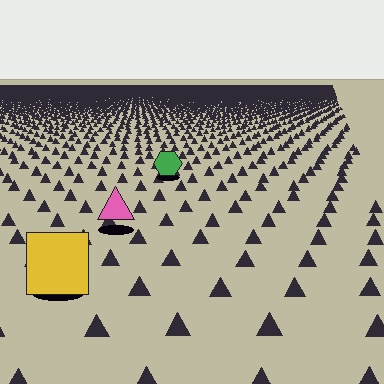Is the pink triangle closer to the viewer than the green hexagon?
Yes. The pink triangle is closer — you can tell from the texture gradient: the ground texture is coarser near it.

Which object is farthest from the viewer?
The green hexagon is farthest from the viewer. It appears smaller and the ground texture around it is denser.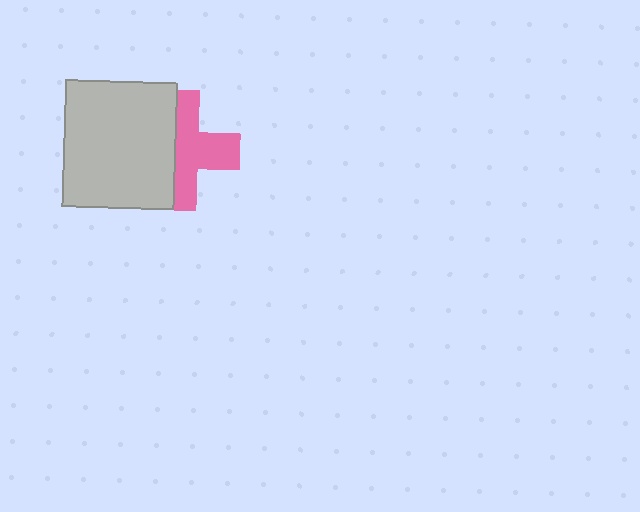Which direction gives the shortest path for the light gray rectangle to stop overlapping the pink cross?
Moving left gives the shortest separation.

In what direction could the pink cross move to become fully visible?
The pink cross could move right. That would shift it out from behind the light gray rectangle entirely.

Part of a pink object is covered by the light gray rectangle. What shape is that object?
It is a cross.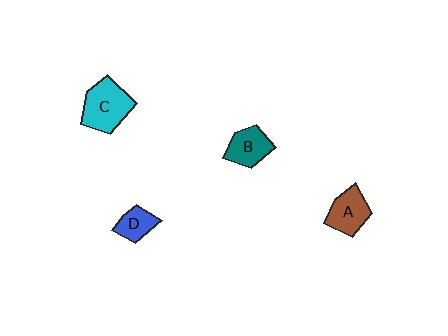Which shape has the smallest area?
Shape D (blue).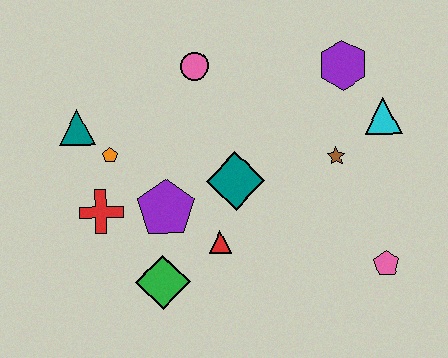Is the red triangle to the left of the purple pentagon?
No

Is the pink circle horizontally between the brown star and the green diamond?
Yes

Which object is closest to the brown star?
The cyan triangle is closest to the brown star.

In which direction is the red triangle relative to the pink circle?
The red triangle is below the pink circle.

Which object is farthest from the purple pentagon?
The cyan triangle is farthest from the purple pentagon.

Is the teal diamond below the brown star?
Yes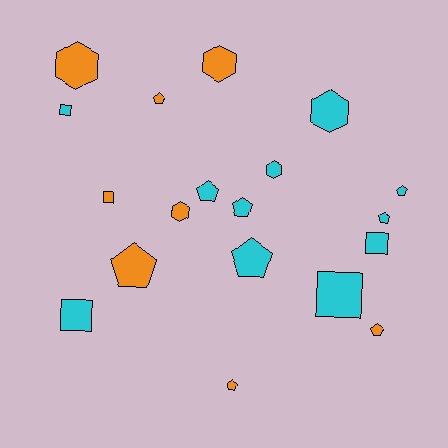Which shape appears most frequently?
Pentagon, with 9 objects.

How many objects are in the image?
There are 19 objects.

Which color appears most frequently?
Cyan, with 11 objects.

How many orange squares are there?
There is 1 orange square.